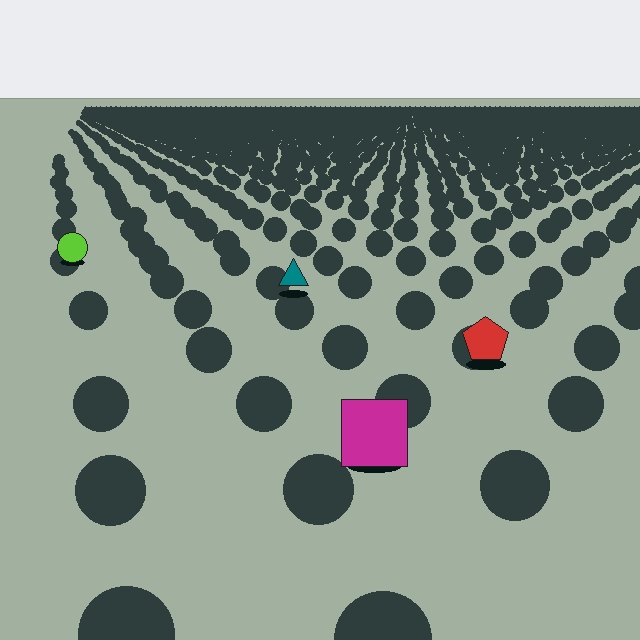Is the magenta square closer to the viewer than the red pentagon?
Yes. The magenta square is closer — you can tell from the texture gradient: the ground texture is coarser near it.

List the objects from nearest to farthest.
From nearest to farthest: the magenta square, the red pentagon, the teal triangle, the lime circle.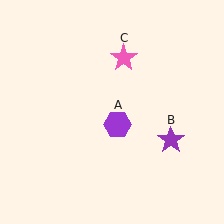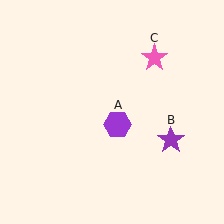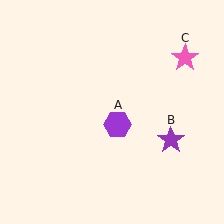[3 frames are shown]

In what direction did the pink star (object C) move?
The pink star (object C) moved right.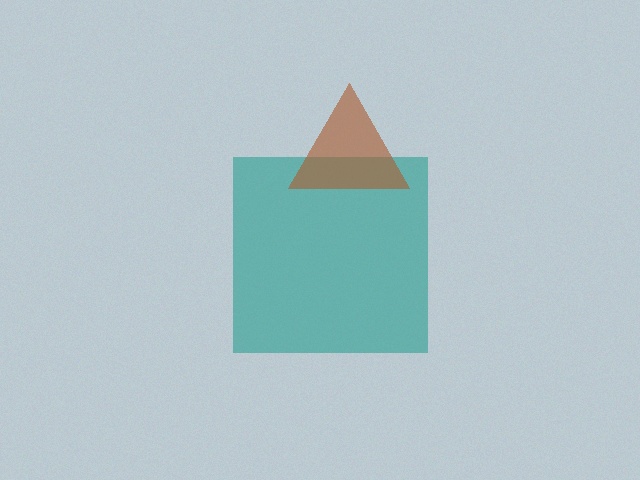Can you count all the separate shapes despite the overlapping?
Yes, there are 2 separate shapes.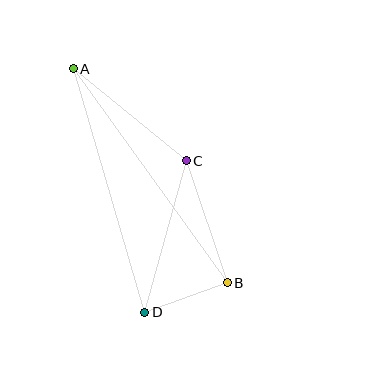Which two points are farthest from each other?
Points A and B are farthest from each other.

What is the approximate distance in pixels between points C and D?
The distance between C and D is approximately 157 pixels.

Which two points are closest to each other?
Points B and D are closest to each other.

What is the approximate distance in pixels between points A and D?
The distance between A and D is approximately 254 pixels.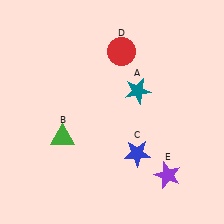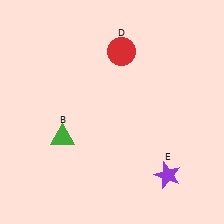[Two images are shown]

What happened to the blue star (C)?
The blue star (C) was removed in Image 2. It was in the bottom-right area of Image 1.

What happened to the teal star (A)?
The teal star (A) was removed in Image 2. It was in the top-right area of Image 1.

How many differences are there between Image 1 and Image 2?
There are 2 differences between the two images.